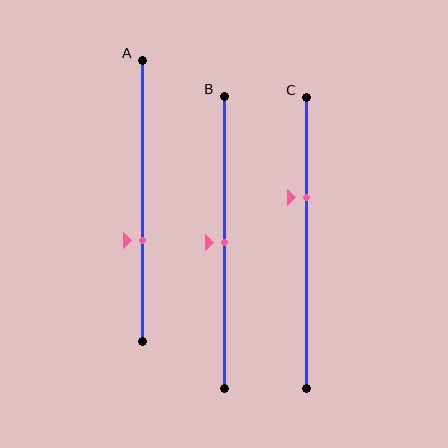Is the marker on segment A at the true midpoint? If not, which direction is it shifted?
No, the marker on segment A is shifted downward by about 14% of the segment length.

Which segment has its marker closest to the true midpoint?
Segment B has its marker closest to the true midpoint.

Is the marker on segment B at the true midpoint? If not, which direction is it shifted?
Yes, the marker on segment B is at the true midpoint.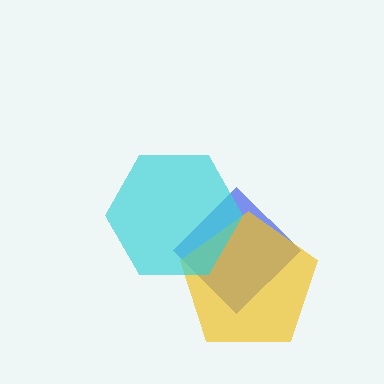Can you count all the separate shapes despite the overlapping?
Yes, there are 3 separate shapes.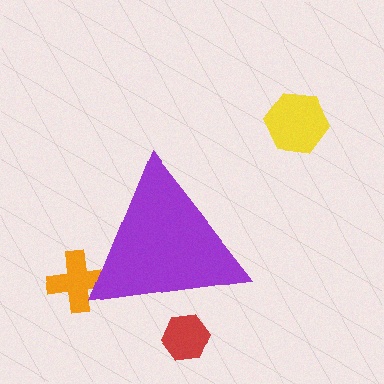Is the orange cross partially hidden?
Yes, the orange cross is partially hidden behind the purple triangle.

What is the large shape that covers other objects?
A purple triangle.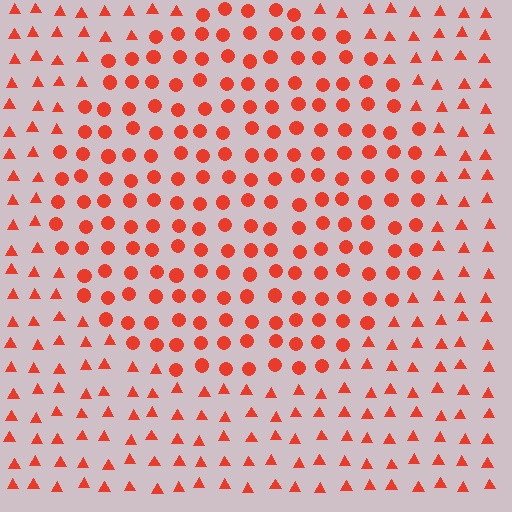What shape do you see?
I see a circle.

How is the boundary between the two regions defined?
The boundary is defined by a change in element shape: circles inside vs. triangles outside. All elements share the same color and spacing.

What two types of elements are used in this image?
The image uses circles inside the circle region and triangles outside it.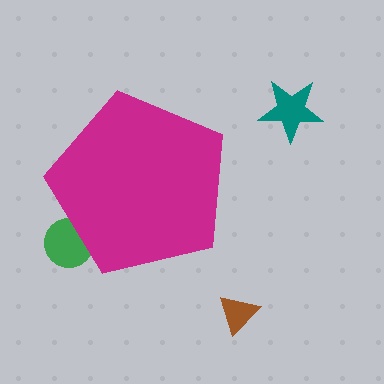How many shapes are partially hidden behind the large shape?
1 shape is partially hidden.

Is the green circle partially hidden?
Yes, the green circle is partially hidden behind the magenta pentagon.